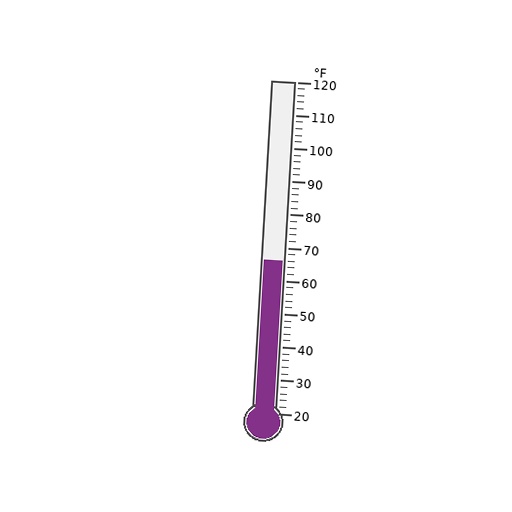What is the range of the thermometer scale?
The thermometer scale ranges from 20°F to 120°F.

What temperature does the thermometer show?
The thermometer shows approximately 66°F.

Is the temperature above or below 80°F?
The temperature is below 80°F.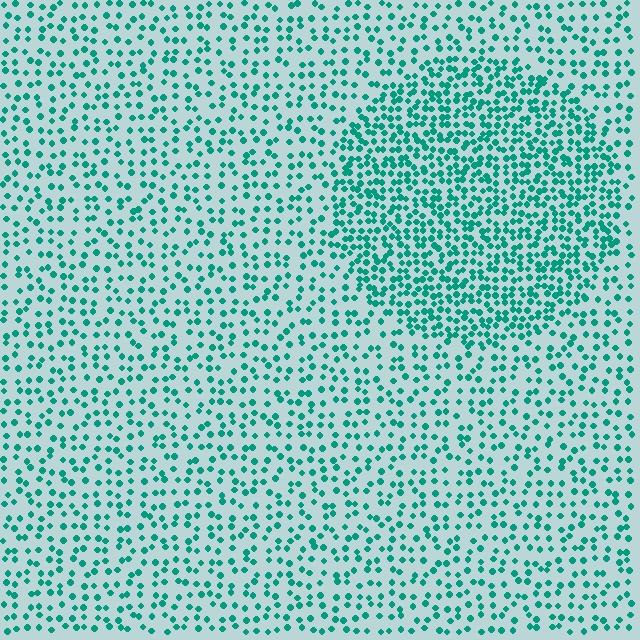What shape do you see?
I see a circle.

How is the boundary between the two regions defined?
The boundary is defined by a change in element density (approximately 2.0x ratio). All elements are the same color, size, and shape.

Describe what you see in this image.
The image contains small teal elements arranged at two different densities. A circle-shaped region is visible where the elements are more densely packed than the surrounding area.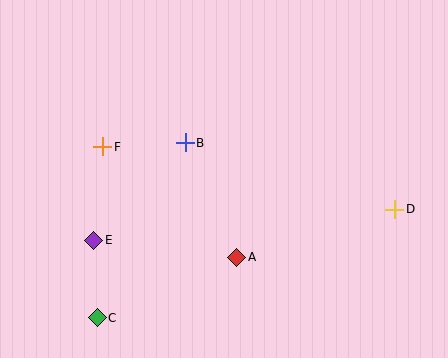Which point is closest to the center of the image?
Point B at (185, 143) is closest to the center.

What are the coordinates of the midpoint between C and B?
The midpoint between C and B is at (141, 230).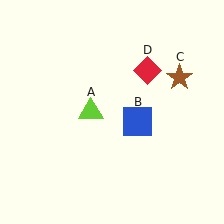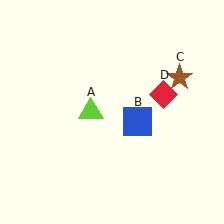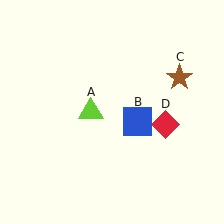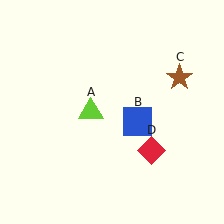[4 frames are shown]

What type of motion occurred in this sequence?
The red diamond (object D) rotated clockwise around the center of the scene.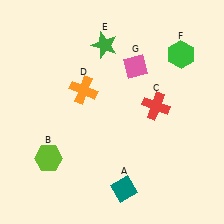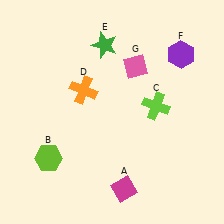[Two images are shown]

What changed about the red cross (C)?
In Image 1, C is red. In Image 2, it changed to lime.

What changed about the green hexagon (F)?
In Image 1, F is green. In Image 2, it changed to purple.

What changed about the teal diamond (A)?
In Image 1, A is teal. In Image 2, it changed to magenta.